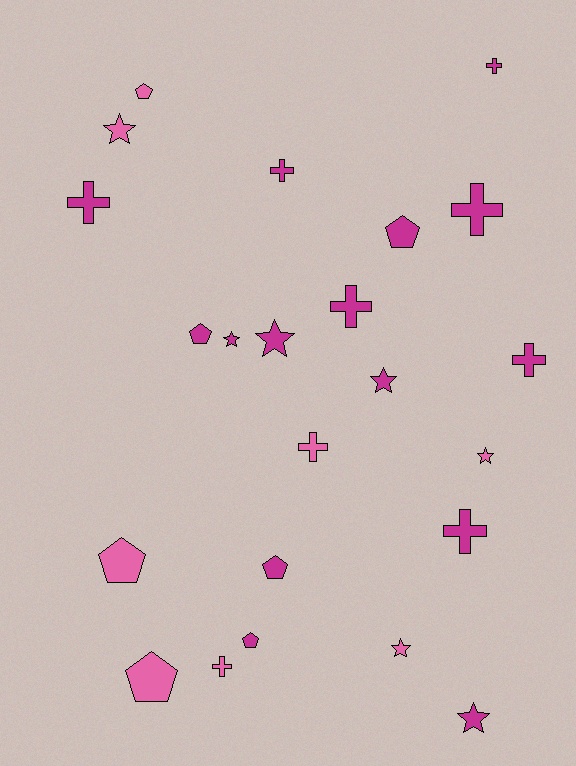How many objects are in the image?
There are 23 objects.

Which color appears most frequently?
Magenta, with 15 objects.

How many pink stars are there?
There are 3 pink stars.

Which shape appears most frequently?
Cross, with 9 objects.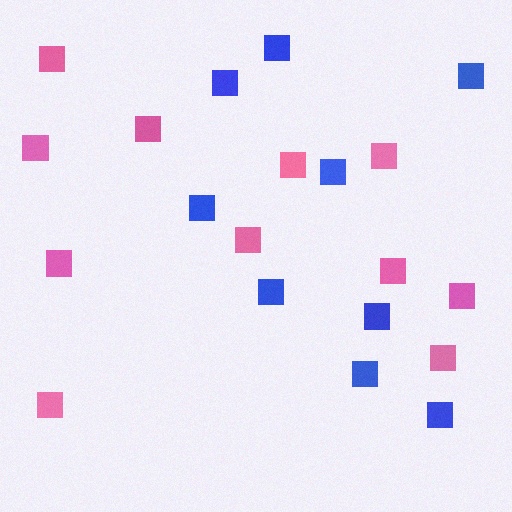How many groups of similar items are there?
There are 2 groups: one group of blue squares (9) and one group of pink squares (11).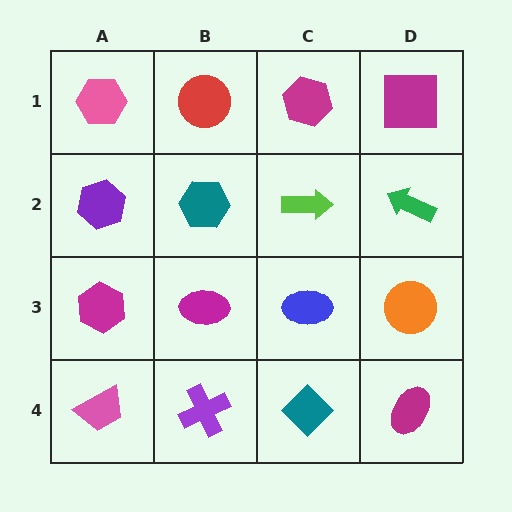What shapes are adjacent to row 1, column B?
A teal hexagon (row 2, column B), a pink hexagon (row 1, column A), a magenta hexagon (row 1, column C).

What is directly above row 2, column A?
A pink hexagon.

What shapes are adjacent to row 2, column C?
A magenta hexagon (row 1, column C), a blue ellipse (row 3, column C), a teal hexagon (row 2, column B), a green arrow (row 2, column D).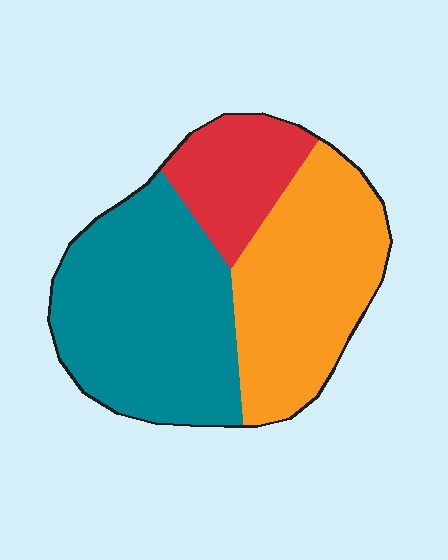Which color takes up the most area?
Teal, at roughly 45%.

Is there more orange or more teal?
Teal.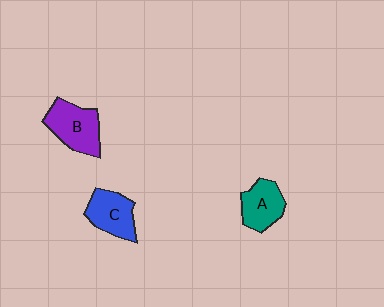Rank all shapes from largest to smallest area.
From largest to smallest: B (purple), C (blue), A (teal).